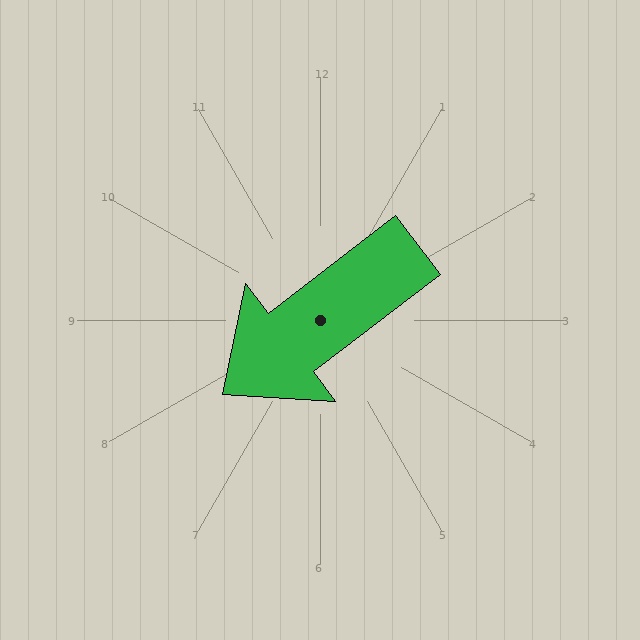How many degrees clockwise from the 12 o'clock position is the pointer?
Approximately 233 degrees.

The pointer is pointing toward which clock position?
Roughly 8 o'clock.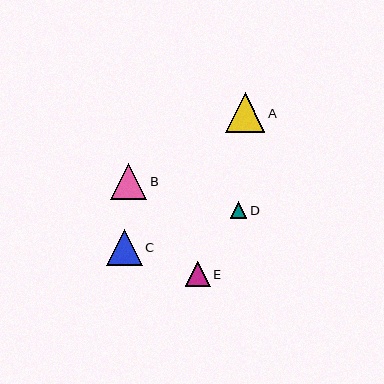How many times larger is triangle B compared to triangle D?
Triangle B is approximately 2.2 times the size of triangle D.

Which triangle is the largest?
Triangle A is the largest with a size of approximately 40 pixels.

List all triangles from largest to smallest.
From largest to smallest: A, C, B, E, D.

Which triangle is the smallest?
Triangle D is the smallest with a size of approximately 17 pixels.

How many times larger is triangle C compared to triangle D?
Triangle C is approximately 2.2 times the size of triangle D.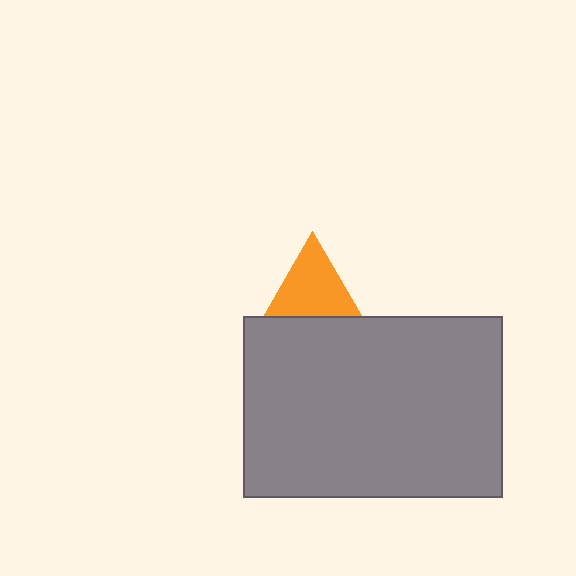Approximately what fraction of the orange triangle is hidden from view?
Roughly 47% of the orange triangle is hidden behind the gray rectangle.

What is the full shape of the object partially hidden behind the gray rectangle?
The partially hidden object is an orange triangle.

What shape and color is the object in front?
The object in front is a gray rectangle.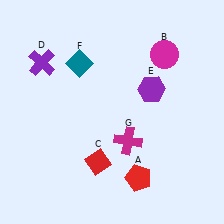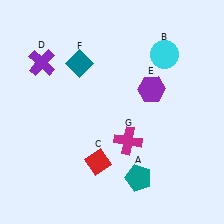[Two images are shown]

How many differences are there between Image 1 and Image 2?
There are 2 differences between the two images.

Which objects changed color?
A changed from red to teal. B changed from magenta to cyan.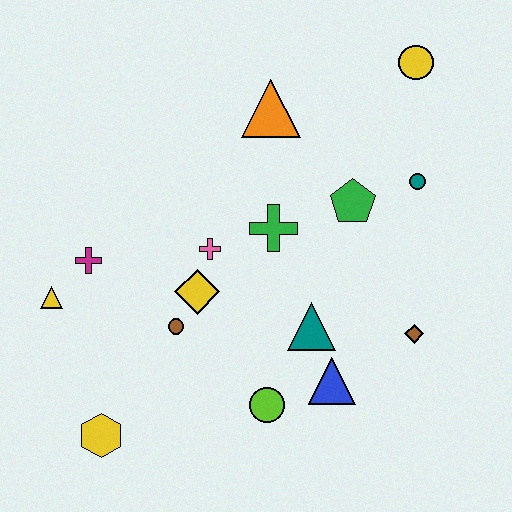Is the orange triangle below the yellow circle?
Yes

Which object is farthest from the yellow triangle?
The yellow circle is farthest from the yellow triangle.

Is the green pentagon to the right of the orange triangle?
Yes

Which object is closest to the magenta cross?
The yellow triangle is closest to the magenta cross.